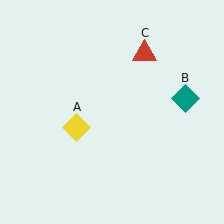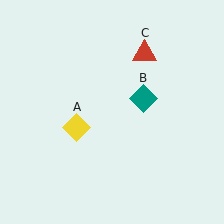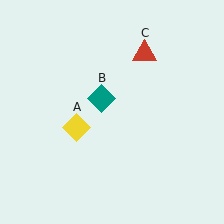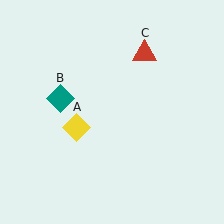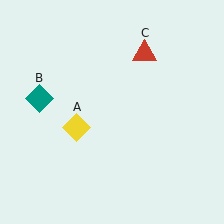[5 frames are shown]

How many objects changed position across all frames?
1 object changed position: teal diamond (object B).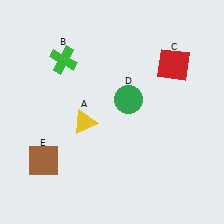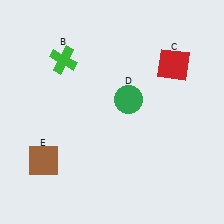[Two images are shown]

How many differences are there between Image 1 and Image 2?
There is 1 difference between the two images.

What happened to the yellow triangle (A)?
The yellow triangle (A) was removed in Image 2. It was in the bottom-left area of Image 1.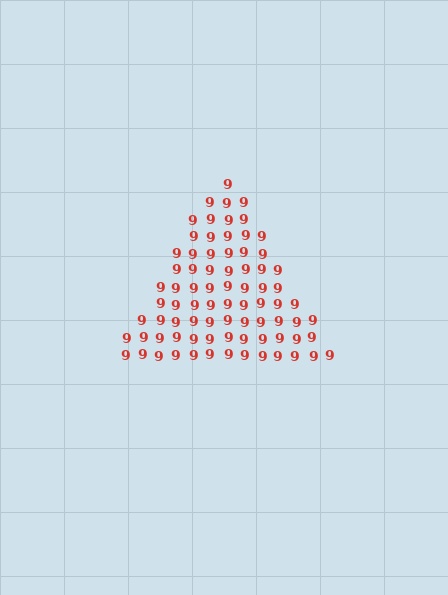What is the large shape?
The large shape is a triangle.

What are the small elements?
The small elements are digit 9's.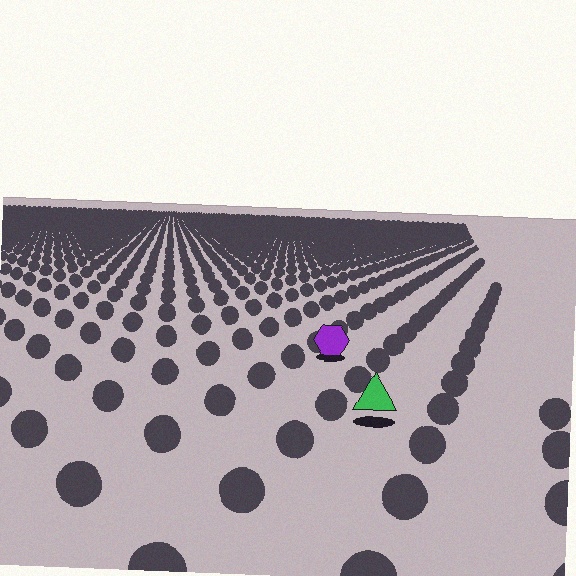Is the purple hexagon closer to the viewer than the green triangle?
No. The green triangle is closer — you can tell from the texture gradient: the ground texture is coarser near it.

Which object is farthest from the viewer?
The purple hexagon is farthest from the viewer. It appears smaller and the ground texture around it is denser.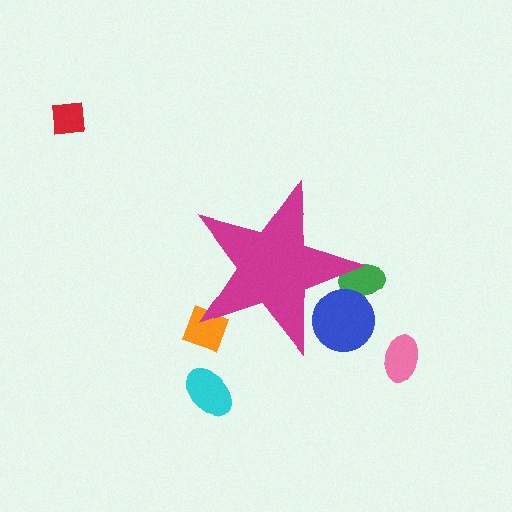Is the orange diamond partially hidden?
Yes, the orange diamond is partially hidden behind the magenta star.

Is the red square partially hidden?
No, the red square is fully visible.